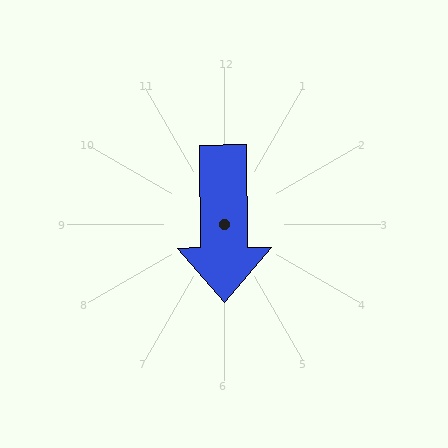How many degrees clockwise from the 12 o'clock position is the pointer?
Approximately 179 degrees.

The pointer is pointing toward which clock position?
Roughly 6 o'clock.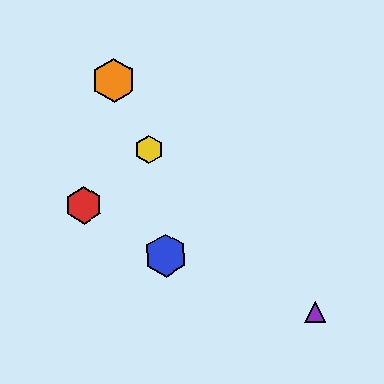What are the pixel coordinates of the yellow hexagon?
The yellow hexagon is at (149, 149).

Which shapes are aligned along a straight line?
The green triangle, the yellow hexagon, the orange hexagon are aligned along a straight line.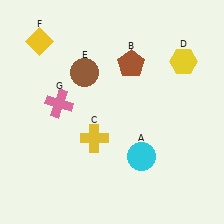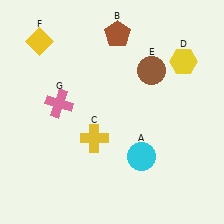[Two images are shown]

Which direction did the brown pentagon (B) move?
The brown pentagon (B) moved up.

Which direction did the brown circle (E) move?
The brown circle (E) moved right.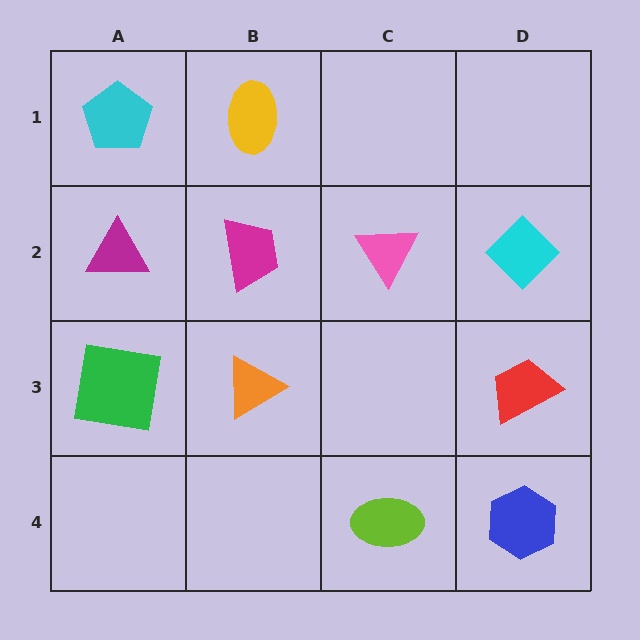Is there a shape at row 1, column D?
No, that cell is empty.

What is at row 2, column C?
A pink triangle.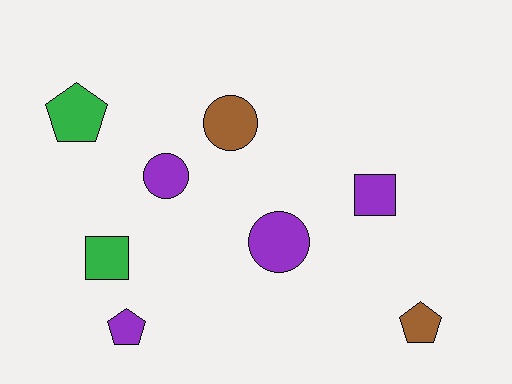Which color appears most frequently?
Purple, with 4 objects.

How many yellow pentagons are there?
There are no yellow pentagons.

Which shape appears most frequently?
Pentagon, with 3 objects.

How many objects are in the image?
There are 8 objects.